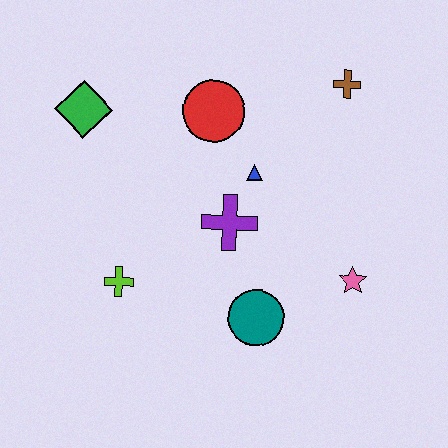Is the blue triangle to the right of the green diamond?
Yes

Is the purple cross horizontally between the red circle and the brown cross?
Yes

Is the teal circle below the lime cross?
Yes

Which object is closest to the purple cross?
The blue triangle is closest to the purple cross.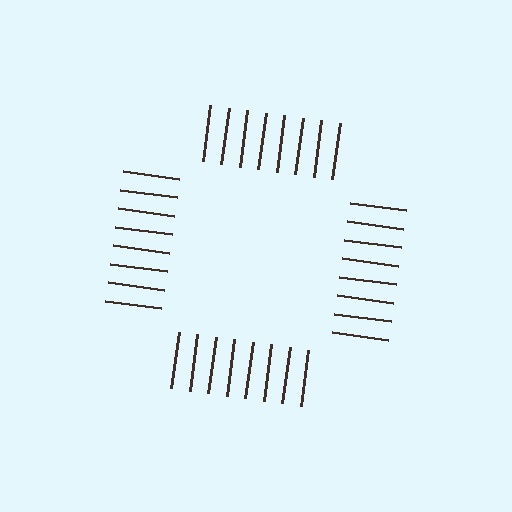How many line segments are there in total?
32 — 8 along each of the 4 edges.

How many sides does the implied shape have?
4 sides — the line-ends trace a square.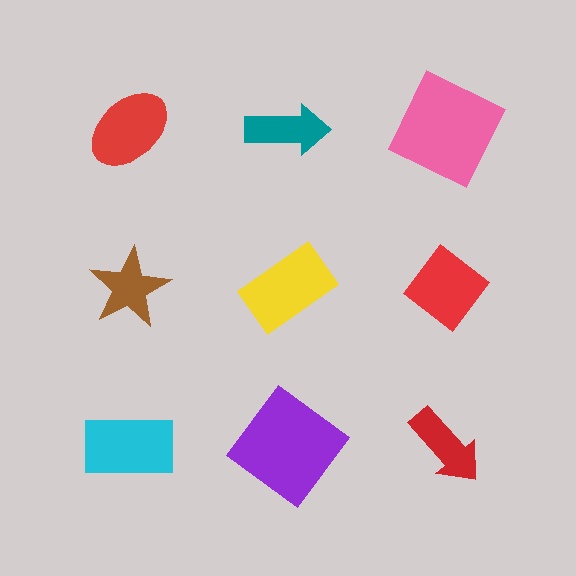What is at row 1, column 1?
A red ellipse.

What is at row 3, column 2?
A purple diamond.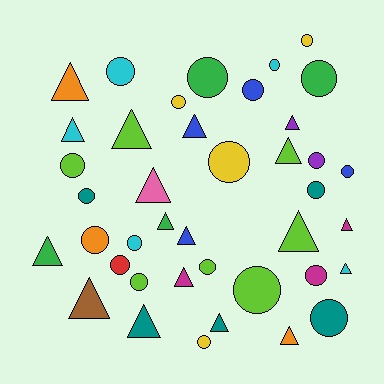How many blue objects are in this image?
There are 4 blue objects.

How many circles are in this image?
There are 22 circles.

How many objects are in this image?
There are 40 objects.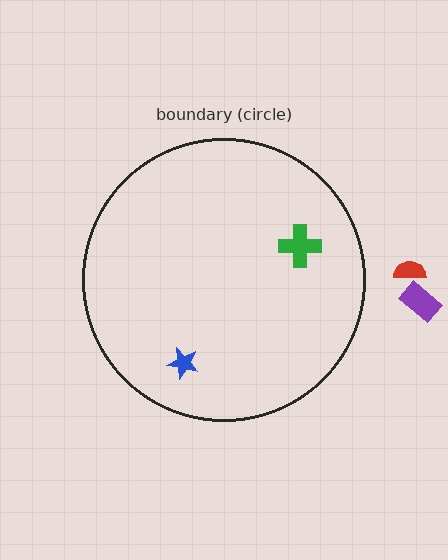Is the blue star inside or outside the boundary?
Inside.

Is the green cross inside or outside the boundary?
Inside.